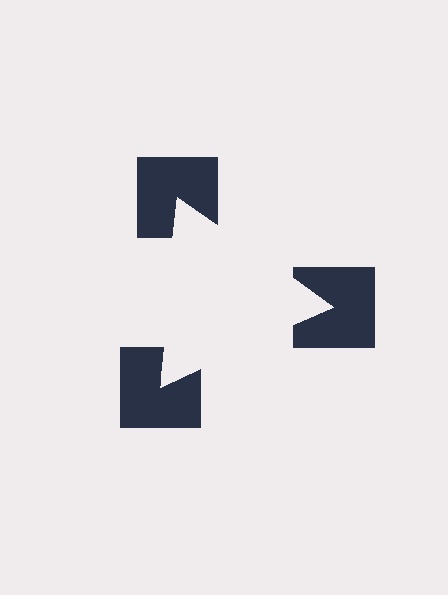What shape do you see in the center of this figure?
An illusory triangle — its edges are inferred from the aligned wedge cuts in the notched squares, not physically drawn.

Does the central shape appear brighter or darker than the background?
It typically appears slightly brighter than the background, even though no actual brightness change is drawn.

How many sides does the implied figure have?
3 sides.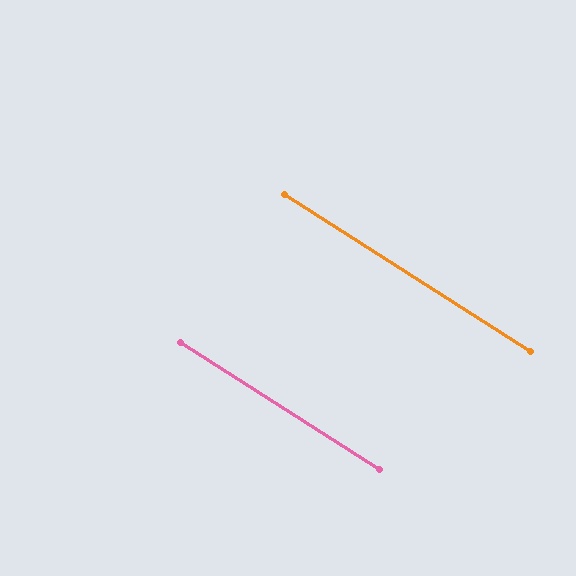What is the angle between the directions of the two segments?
Approximately 0 degrees.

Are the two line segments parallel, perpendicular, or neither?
Parallel — their directions differ by only 0.1°.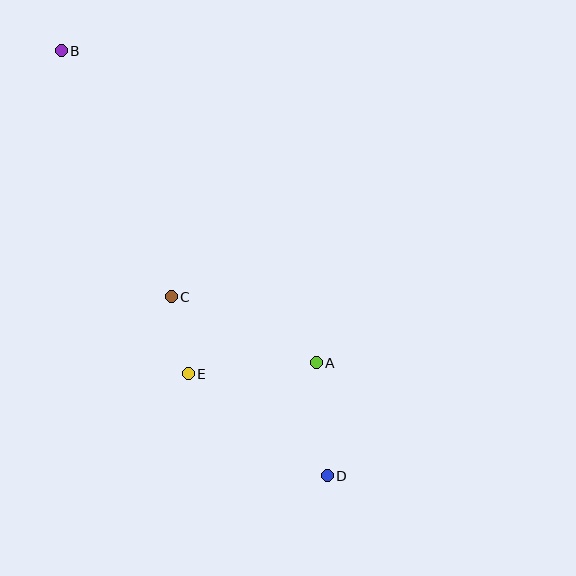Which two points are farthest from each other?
Points B and D are farthest from each other.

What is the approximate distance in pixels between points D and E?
The distance between D and E is approximately 172 pixels.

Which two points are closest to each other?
Points C and E are closest to each other.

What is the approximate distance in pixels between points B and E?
The distance between B and E is approximately 347 pixels.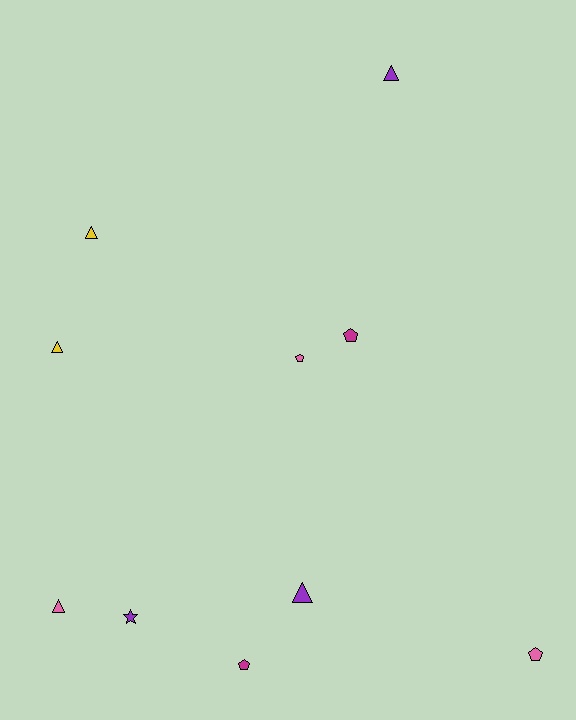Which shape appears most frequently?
Triangle, with 5 objects.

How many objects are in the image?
There are 10 objects.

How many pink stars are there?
There are no pink stars.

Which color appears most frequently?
Pink, with 3 objects.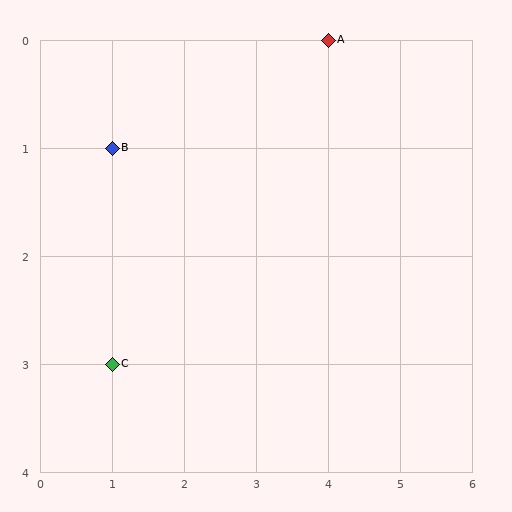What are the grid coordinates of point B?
Point B is at grid coordinates (1, 1).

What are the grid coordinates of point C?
Point C is at grid coordinates (1, 3).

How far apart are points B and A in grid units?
Points B and A are 3 columns and 1 row apart (about 3.2 grid units diagonally).